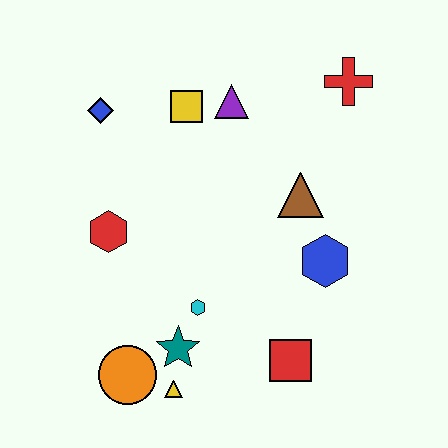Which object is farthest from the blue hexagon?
The blue diamond is farthest from the blue hexagon.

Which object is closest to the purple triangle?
The yellow square is closest to the purple triangle.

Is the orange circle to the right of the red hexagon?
Yes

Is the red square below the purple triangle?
Yes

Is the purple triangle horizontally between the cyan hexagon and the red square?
Yes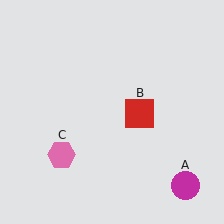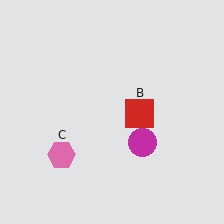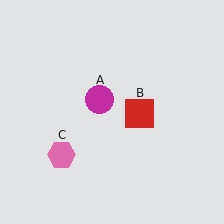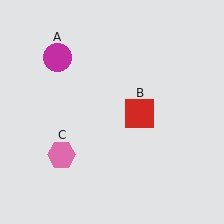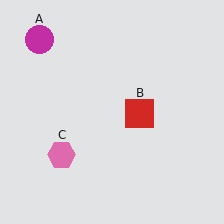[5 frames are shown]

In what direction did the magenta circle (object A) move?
The magenta circle (object A) moved up and to the left.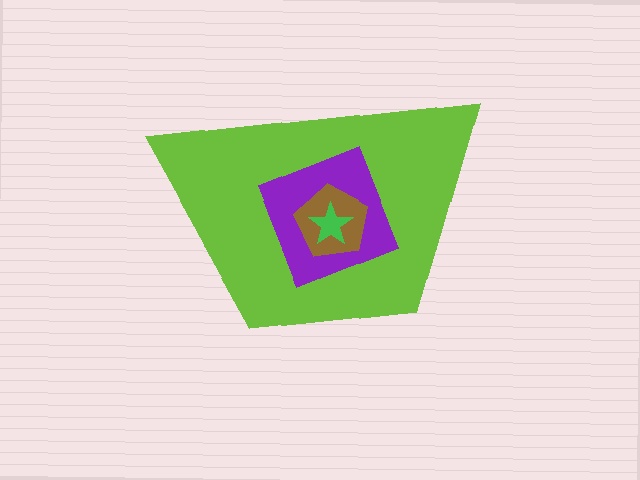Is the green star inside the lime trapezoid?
Yes.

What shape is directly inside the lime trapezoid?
The purple square.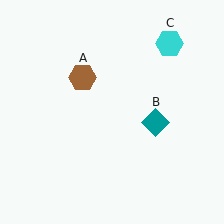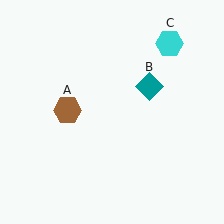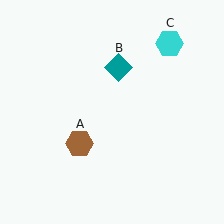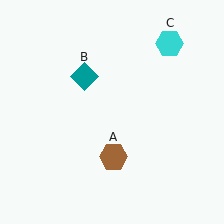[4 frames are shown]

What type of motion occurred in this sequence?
The brown hexagon (object A), teal diamond (object B) rotated counterclockwise around the center of the scene.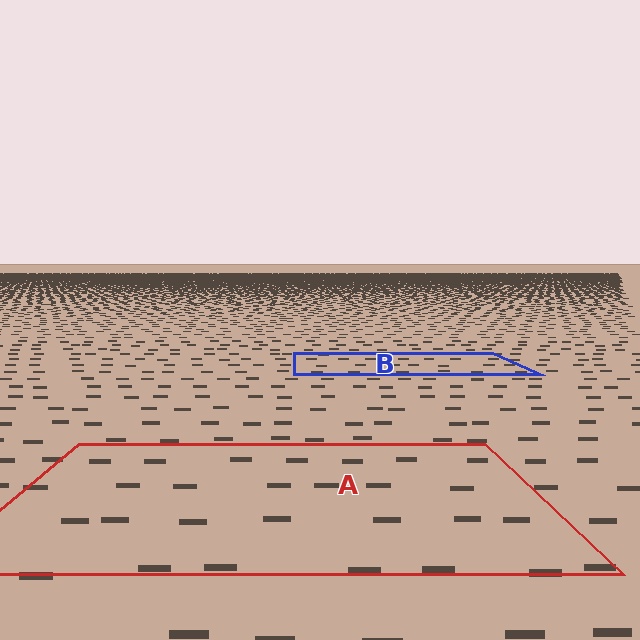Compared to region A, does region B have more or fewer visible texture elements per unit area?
Region B has more texture elements per unit area — they are packed more densely because it is farther away.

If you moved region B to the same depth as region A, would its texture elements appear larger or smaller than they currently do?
They would appear larger. At a closer depth, the same texture elements are projected at a bigger on-screen size.